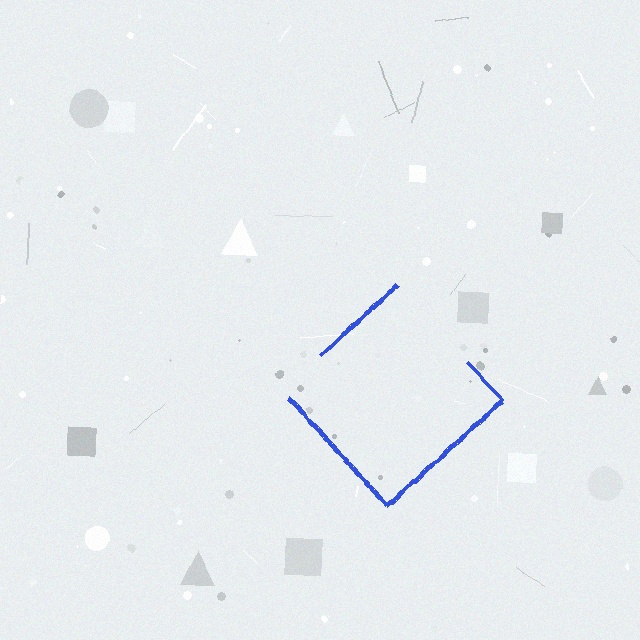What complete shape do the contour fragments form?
The contour fragments form a diamond.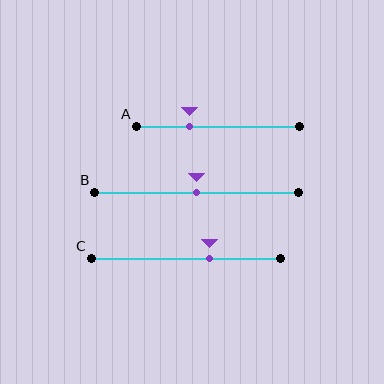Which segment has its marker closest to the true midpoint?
Segment B has its marker closest to the true midpoint.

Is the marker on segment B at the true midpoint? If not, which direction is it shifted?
Yes, the marker on segment B is at the true midpoint.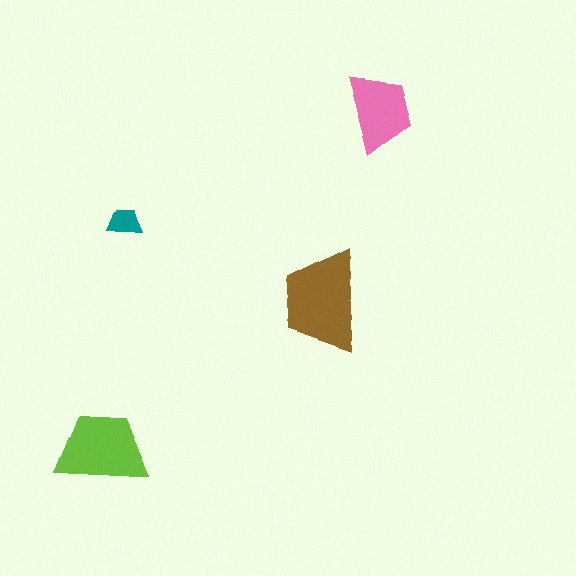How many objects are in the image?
There are 4 objects in the image.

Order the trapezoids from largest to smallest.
the brown one, the lime one, the pink one, the teal one.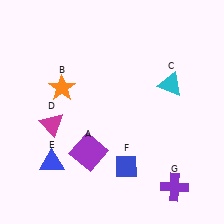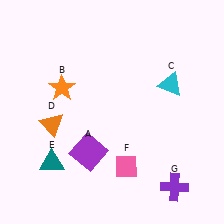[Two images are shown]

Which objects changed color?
D changed from magenta to orange. E changed from blue to teal. F changed from blue to pink.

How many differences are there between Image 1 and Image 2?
There are 3 differences between the two images.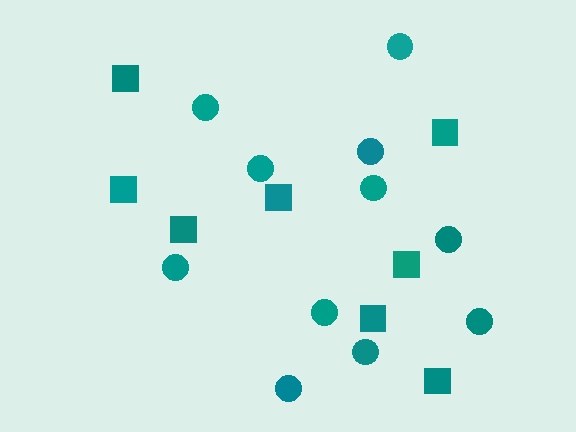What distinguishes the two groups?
There are 2 groups: one group of circles (11) and one group of squares (8).